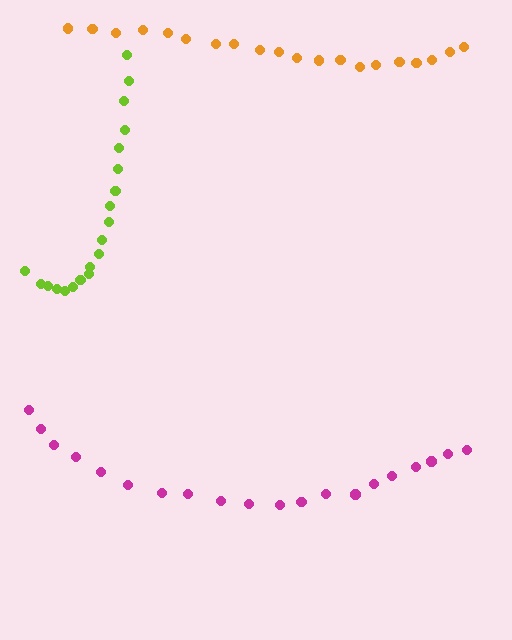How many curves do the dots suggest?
There are 3 distinct paths.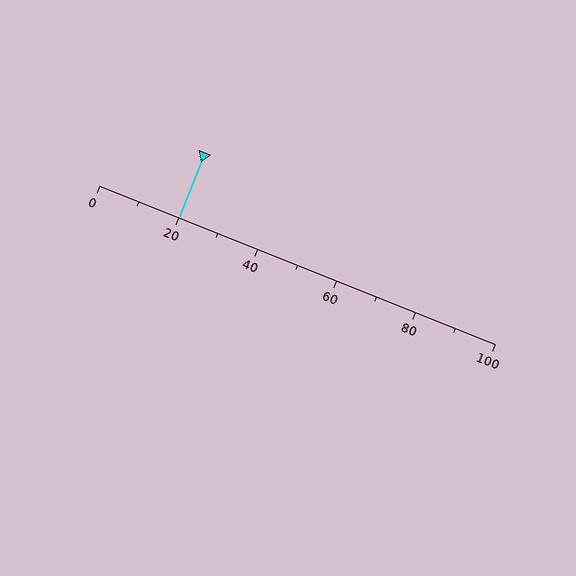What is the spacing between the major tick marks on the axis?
The major ticks are spaced 20 apart.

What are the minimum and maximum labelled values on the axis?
The axis runs from 0 to 100.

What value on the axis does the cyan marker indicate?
The marker indicates approximately 20.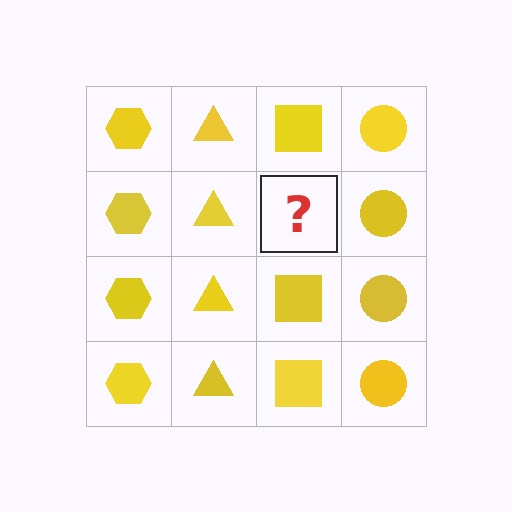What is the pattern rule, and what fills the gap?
The rule is that each column has a consistent shape. The gap should be filled with a yellow square.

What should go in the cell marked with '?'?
The missing cell should contain a yellow square.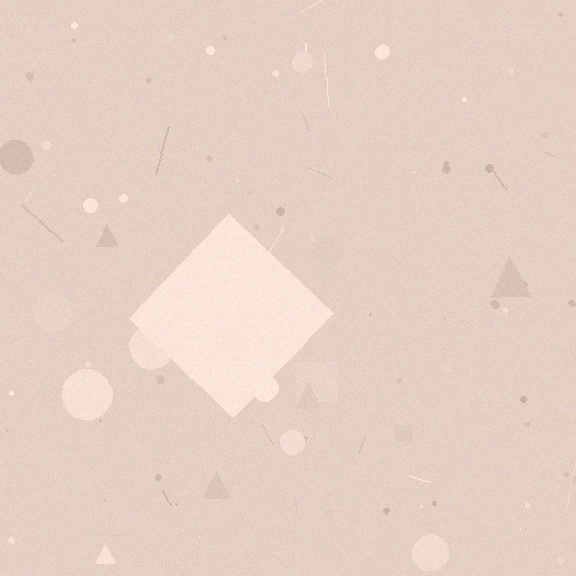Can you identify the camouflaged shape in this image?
The camouflaged shape is a diamond.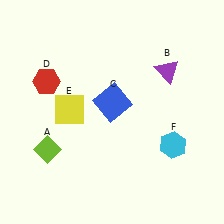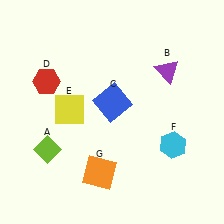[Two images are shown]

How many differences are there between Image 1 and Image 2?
There is 1 difference between the two images.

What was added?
An orange square (G) was added in Image 2.